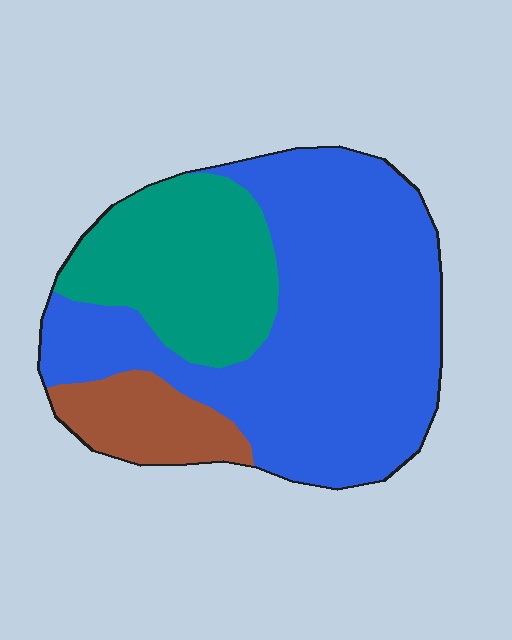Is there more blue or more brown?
Blue.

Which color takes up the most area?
Blue, at roughly 60%.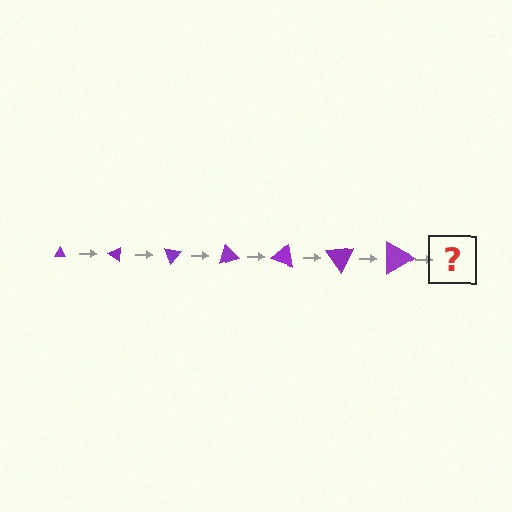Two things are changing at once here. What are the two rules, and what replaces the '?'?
The two rules are that the triangle grows larger each step and it rotates 35 degrees each step. The '?' should be a triangle, larger than the previous one and rotated 245 degrees from the start.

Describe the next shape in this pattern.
It should be a triangle, larger than the previous one and rotated 245 degrees from the start.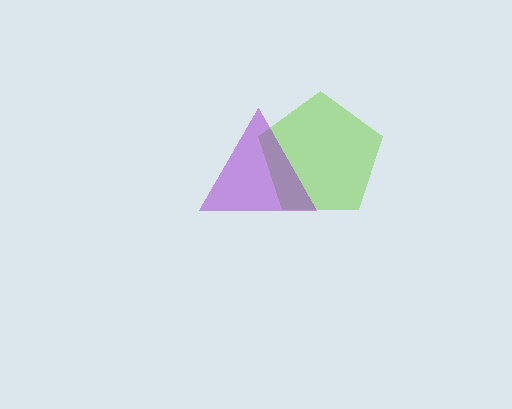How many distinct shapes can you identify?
There are 2 distinct shapes: a lime pentagon, a purple triangle.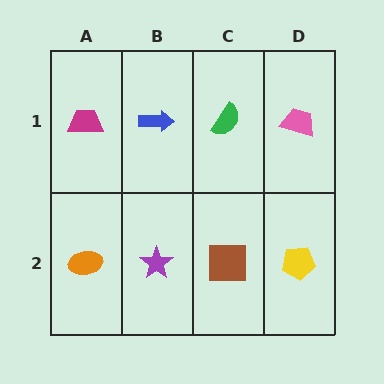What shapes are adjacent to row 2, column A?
A magenta trapezoid (row 1, column A), a purple star (row 2, column B).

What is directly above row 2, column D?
A pink trapezoid.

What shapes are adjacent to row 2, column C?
A green semicircle (row 1, column C), a purple star (row 2, column B), a yellow pentagon (row 2, column D).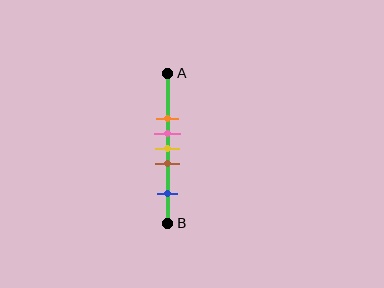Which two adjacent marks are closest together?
The pink and yellow marks are the closest adjacent pair.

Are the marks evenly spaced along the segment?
No, the marks are not evenly spaced.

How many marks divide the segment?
There are 5 marks dividing the segment.